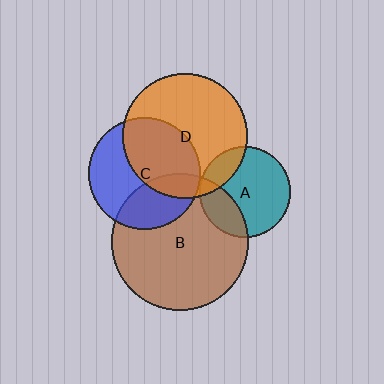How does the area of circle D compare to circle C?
Approximately 1.3 times.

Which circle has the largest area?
Circle B (brown).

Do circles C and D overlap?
Yes.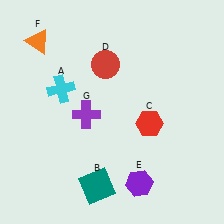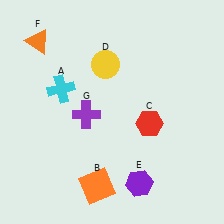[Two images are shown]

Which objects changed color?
B changed from teal to orange. D changed from red to yellow.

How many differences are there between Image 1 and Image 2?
There are 2 differences between the two images.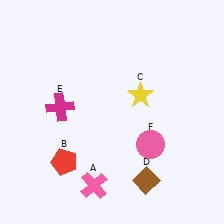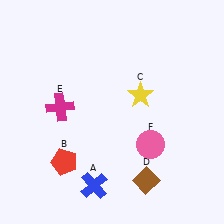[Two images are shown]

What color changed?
The cross (A) changed from pink in Image 1 to blue in Image 2.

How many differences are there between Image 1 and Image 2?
There is 1 difference between the two images.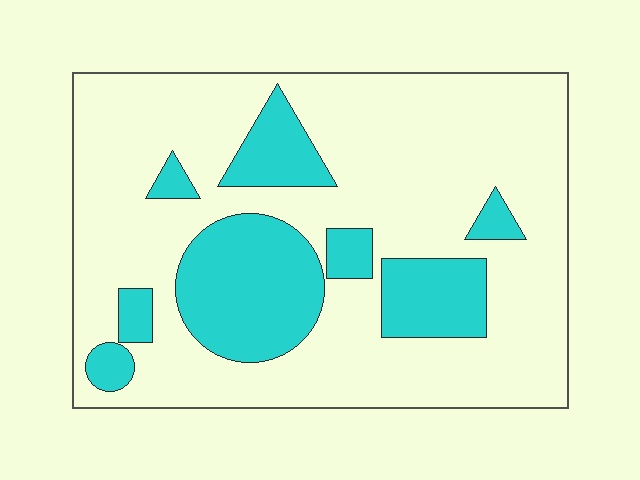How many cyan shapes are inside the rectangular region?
8.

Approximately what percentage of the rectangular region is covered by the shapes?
Approximately 25%.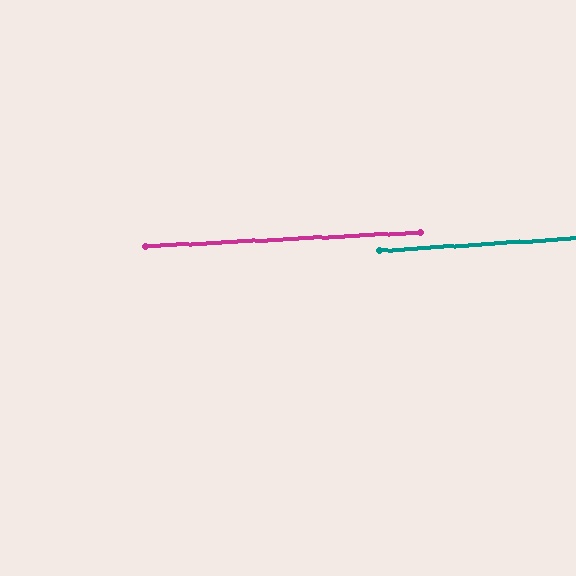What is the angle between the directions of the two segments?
Approximately 1 degree.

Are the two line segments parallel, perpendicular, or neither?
Parallel — their directions differ by only 0.7°.